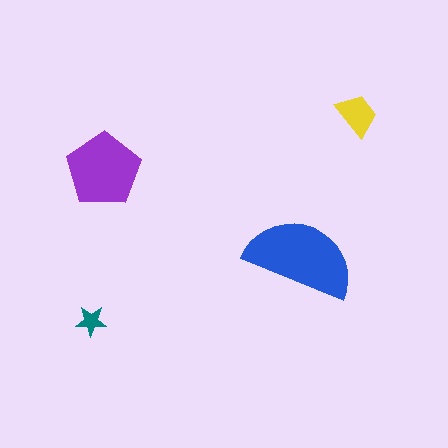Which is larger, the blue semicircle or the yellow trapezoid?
The blue semicircle.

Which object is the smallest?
The teal star.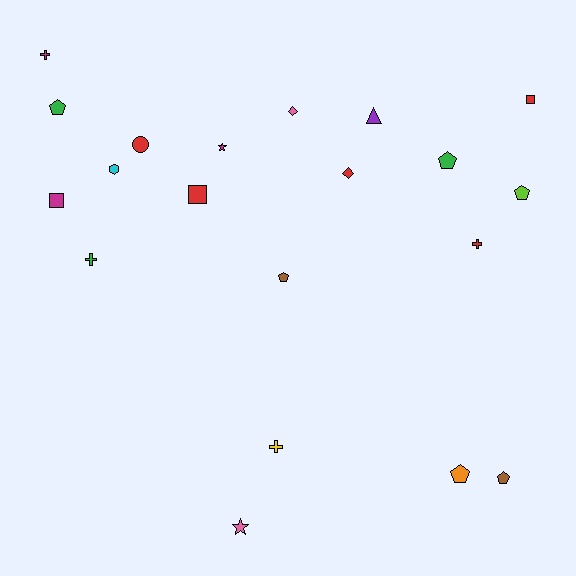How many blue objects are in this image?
There are no blue objects.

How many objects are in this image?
There are 20 objects.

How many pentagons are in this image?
There are 6 pentagons.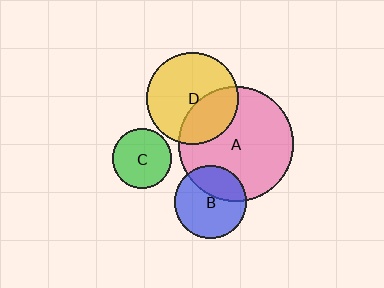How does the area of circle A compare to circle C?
Approximately 3.7 times.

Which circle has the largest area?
Circle A (pink).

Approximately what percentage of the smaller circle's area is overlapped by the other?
Approximately 35%.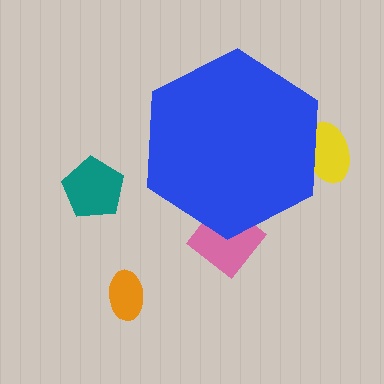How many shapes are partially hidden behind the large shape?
2 shapes are partially hidden.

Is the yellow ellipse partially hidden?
Yes, the yellow ellipse is partially hidden behind the blue hexagon.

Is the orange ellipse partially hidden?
No, the orange ellipse is fully visible.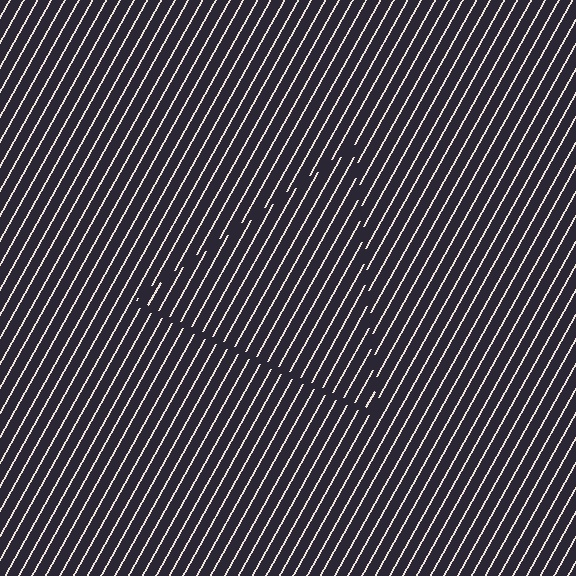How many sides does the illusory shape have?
3 sides — the line-ends trace a triangle.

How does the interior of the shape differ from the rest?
The interior of the shape contains the same grating, shifted by half a period — the contour is defined by the phase discontinuity where line-ends from the inner and outer gratings abut.